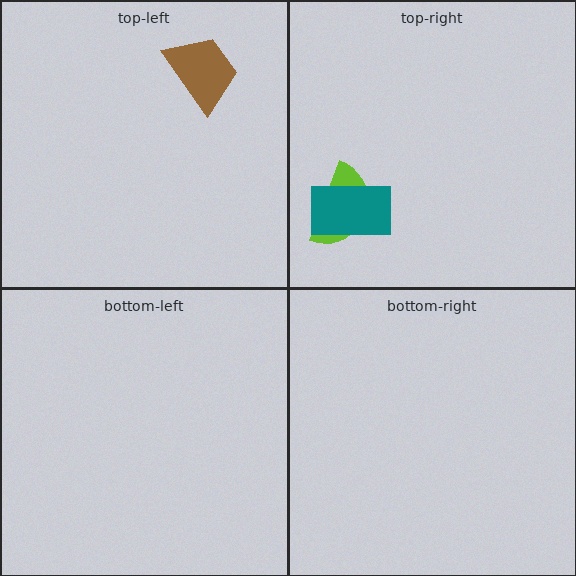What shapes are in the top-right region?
The lime semicircle, the teal rectangle.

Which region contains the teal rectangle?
The top-right region.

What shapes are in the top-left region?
The brown trapezoid.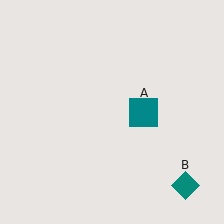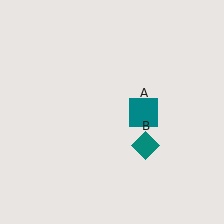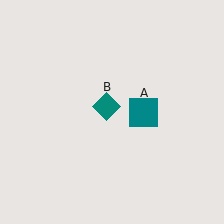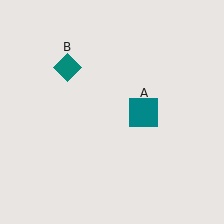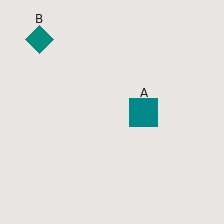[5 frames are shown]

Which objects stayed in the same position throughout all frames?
Teal square (object A) remained stationary.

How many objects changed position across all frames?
1 object changed position: teal diamond (object B).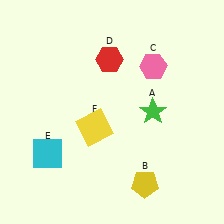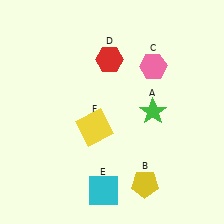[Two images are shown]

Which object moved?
The cyan square (E) moved right.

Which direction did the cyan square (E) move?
The cyan square (E) moved right.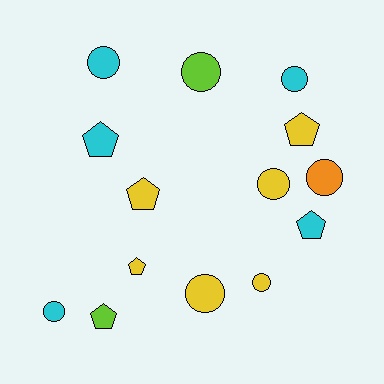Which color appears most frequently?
Yellow, with 6 objects.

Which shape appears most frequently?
Circle, with 8 objects.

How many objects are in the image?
There are 14 objects.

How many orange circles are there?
There is 1 orange circle.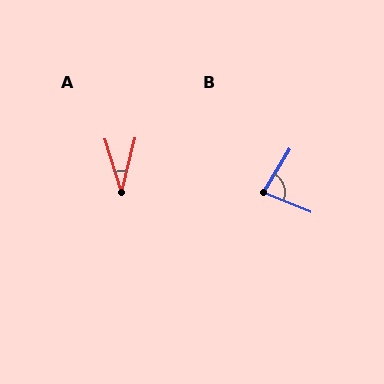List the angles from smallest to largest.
A (32°), B (80°).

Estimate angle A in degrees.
Approximately 32 degrees.